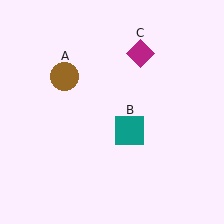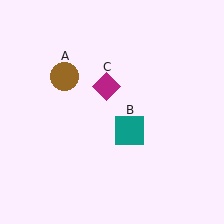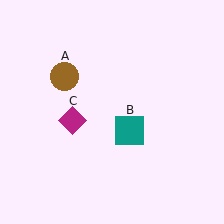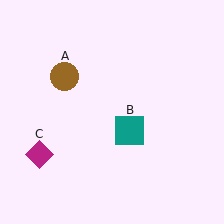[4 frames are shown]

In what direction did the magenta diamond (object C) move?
The magenta diamond (object C) moved down and to the left.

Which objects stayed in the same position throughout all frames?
Brown circle (object A) and teal square (object B) remained stationary.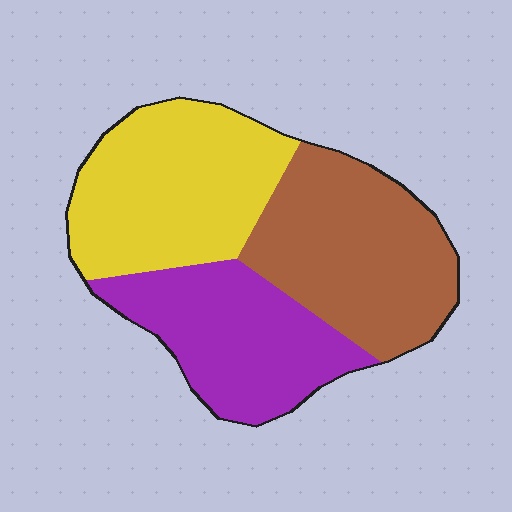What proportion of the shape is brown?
Brown covers 35% of the shape.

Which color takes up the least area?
Purple, at roughly 30%.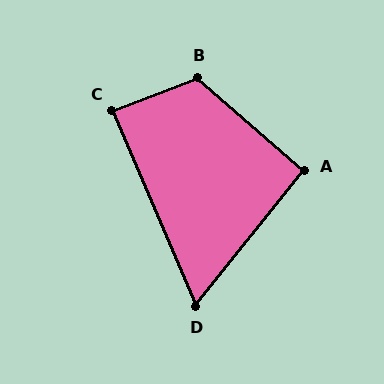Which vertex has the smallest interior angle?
D, at approximately 62 degrees.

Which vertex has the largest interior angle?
B, at approximately 118 degrees.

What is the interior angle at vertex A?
Approximately 92 degrees (approximately right).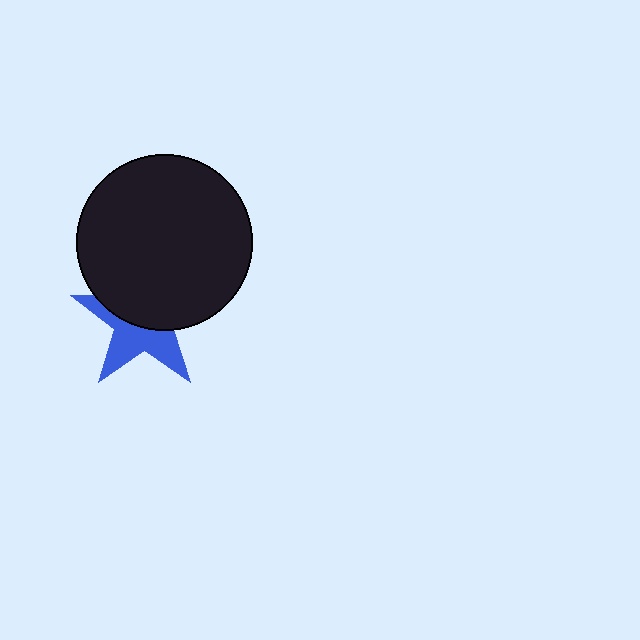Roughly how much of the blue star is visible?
About half of it is visible (roughly 46%).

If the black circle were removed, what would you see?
You would see the complete blue star.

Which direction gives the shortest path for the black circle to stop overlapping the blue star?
Moving up gives the shortest separation.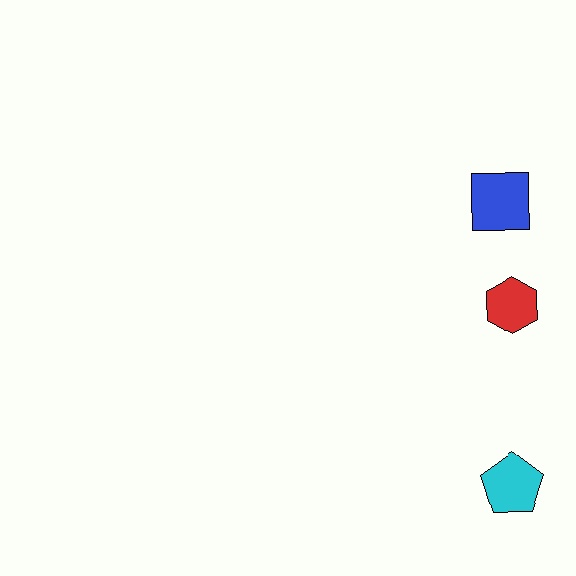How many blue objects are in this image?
There is 1 blue object.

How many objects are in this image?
There are 3 objects.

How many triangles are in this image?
There are no triangles.